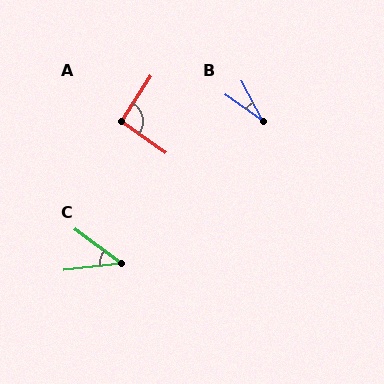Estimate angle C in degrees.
Approximately 43 degrees.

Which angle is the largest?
A, at approximately 93 degrees.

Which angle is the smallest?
B, at approximately 28 degrees.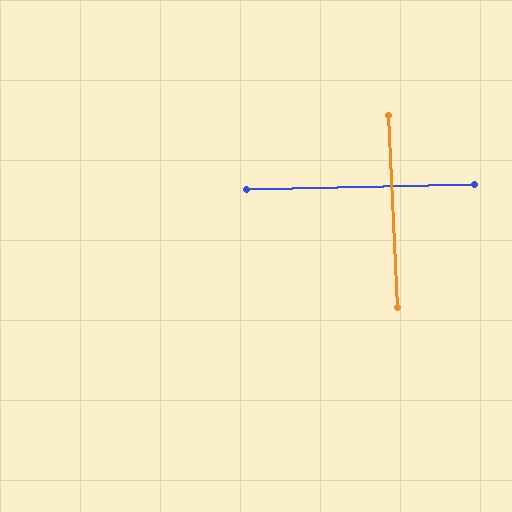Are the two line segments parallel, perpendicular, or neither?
Perpendicular — they meet at approximately 89°.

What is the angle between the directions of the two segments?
Approximately 89 degrees.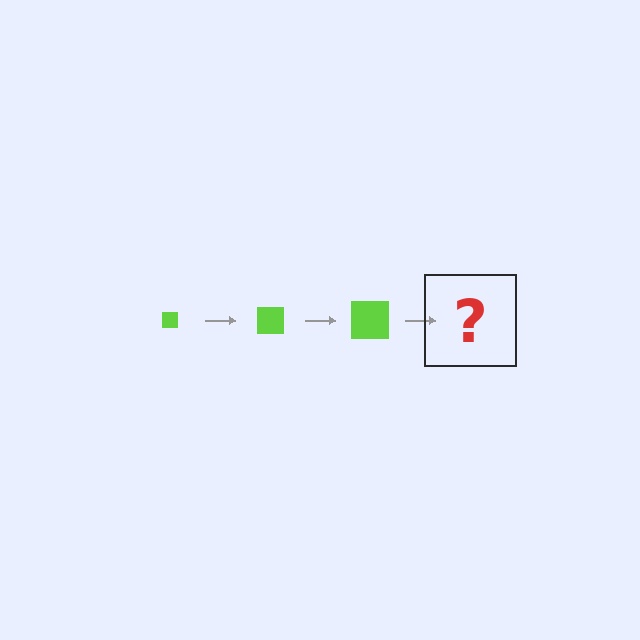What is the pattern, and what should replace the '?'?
The pattern is that the square gets progressively larger each step. The '?' should be a lime square, larger than the previous one.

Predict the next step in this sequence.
The next step is a lime square, larger than the previous one.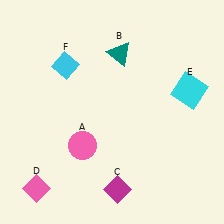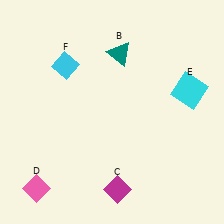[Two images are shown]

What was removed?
The pink circle (A) was removed in Image 2.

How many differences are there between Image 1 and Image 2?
There is 1 difference between the two images.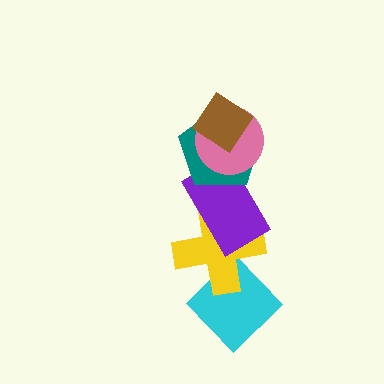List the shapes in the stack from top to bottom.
From top to bottom: the brown diamond, the pink circle, the teal pentagon, the purple rectangle, the yellow cross, the cyan diamond.